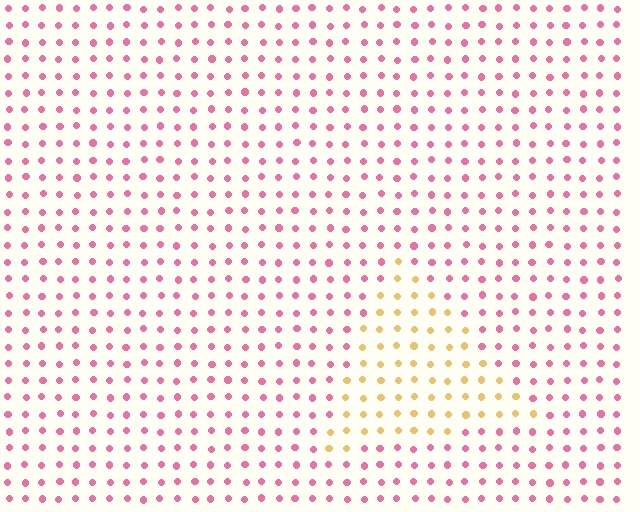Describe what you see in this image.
The image is filled with small pink elements in a uniform arrangement. A triangle-shaped region is visible where the elements are tinted to a slightly different hue, forming a subtle color boundary.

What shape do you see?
I see a triangle.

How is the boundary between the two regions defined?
The boundary is defined purely by a slight shift in hue (about 65 degrees). Spacing, size, and orientation are identical on both sides.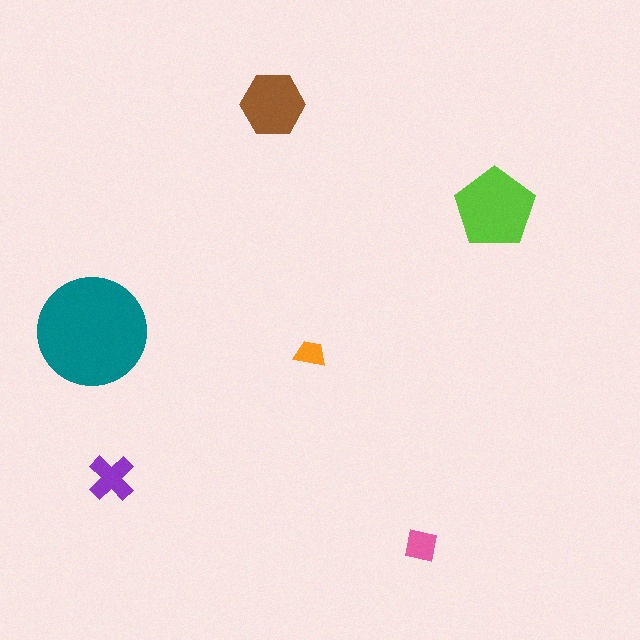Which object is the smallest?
The orange trapezoid.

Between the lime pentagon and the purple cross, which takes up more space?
The lime pentagon.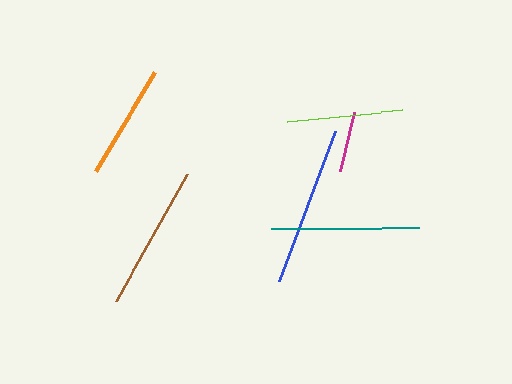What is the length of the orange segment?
The orange segment is approximately 114 pixels long.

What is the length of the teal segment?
The teal segment is approximately 149 pixels long.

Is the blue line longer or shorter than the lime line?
The blue line is longer than the lime line.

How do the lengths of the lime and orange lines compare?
The lime and orange lines are approximately the same length.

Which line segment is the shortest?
The magenta line is the shortest at approximately 61 pixels.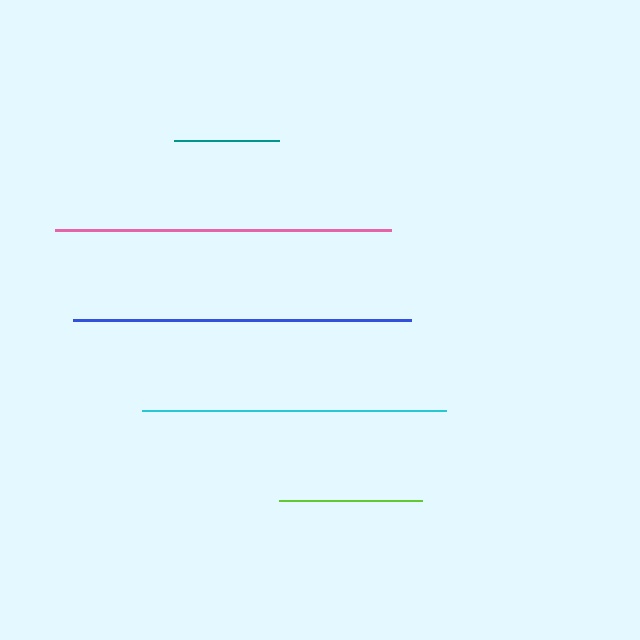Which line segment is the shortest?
The teal line is the shortest at approximately 105 pixels.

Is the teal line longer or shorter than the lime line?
The lime line is longer than the teal line.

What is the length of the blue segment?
The blue segment is approximately 338 pixels long.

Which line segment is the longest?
The blue line is the longest at approximately 338 pixels.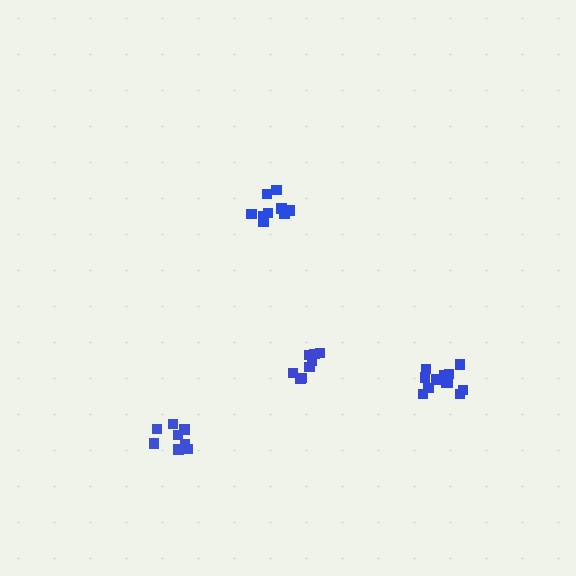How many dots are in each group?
Group 1: 8 dots, Group 2: 10 dots, Group 3: 12 dots, Group 4: 8 dots (38 total).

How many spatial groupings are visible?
There are 4 spatial groupings.